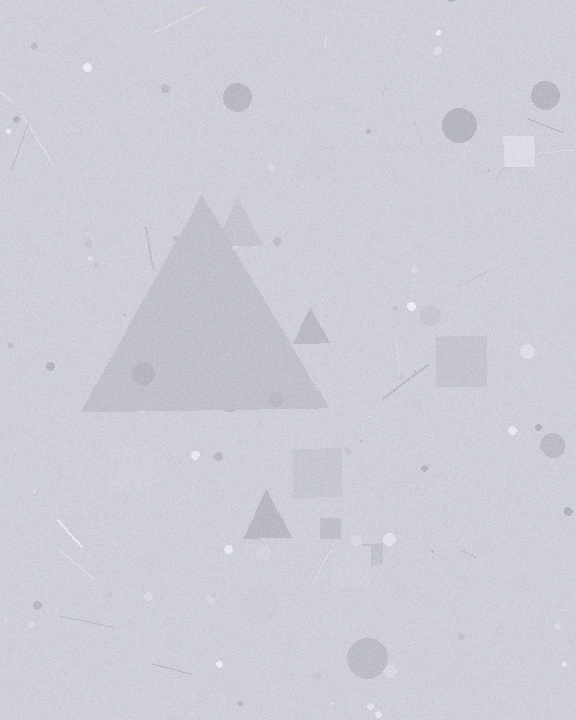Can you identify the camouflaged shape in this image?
The camouflaged shape is a triangle.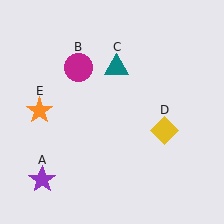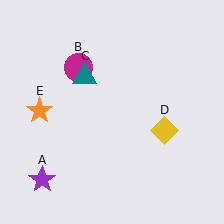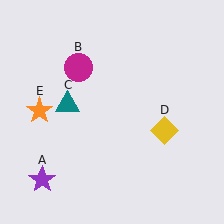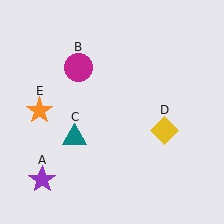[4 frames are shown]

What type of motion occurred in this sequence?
The teal triangle (object C) rotated counterclockwise around the center of the scene.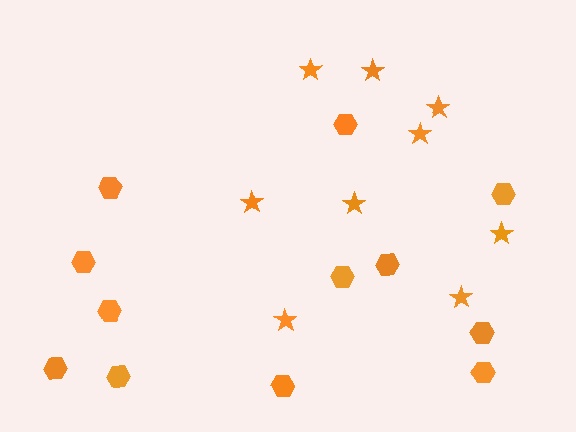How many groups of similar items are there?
There are 2 groups: one group of hexagons (12) and one group of stars (9).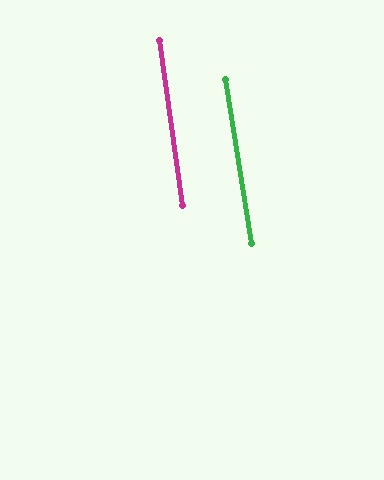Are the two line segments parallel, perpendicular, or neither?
Parallel — their directions differ by only 1.2°.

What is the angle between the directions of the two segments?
Approximately 1 degree.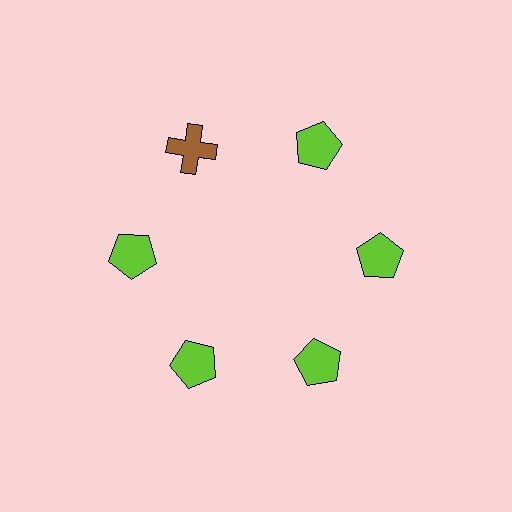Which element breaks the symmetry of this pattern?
The brown cross at roughly the 11 o'clock position breaks the symmetry. All other shapes are lime pentagons.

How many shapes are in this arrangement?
There are 6 shapes arranged in a ring pattern.